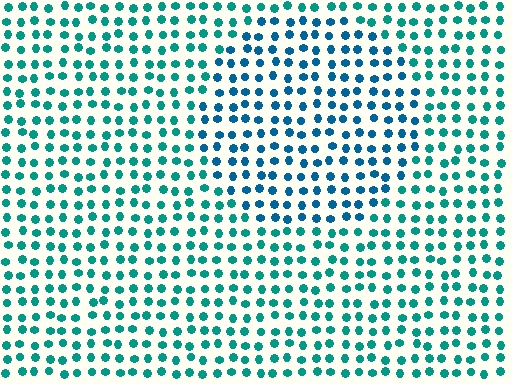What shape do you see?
I see a circle.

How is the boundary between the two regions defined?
The boundary is defined purely by a slight shift in hue (about 28 degrees). Spacing, size, and orientation are identical on both sides.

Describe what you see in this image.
The image is filled with small teal elements in a uniform arrangement. A circle-shaped region is visible where the elements are tinted to a slightly different hue, forming a subtle color boundary.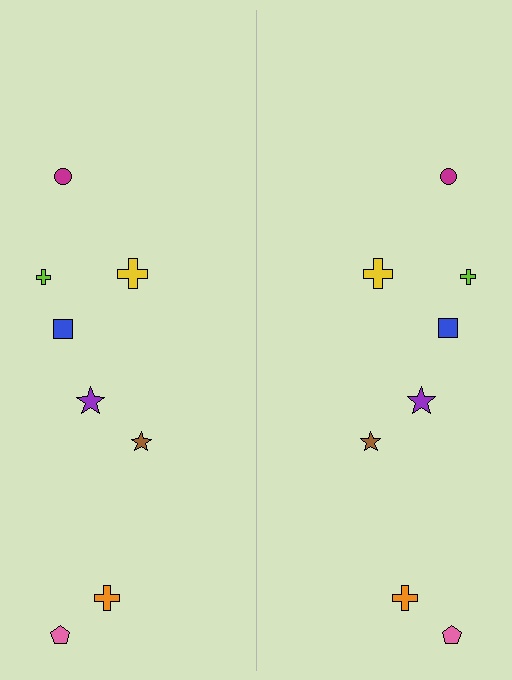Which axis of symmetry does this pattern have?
The pattern has a vertical axis of symmetry running through the center of the image.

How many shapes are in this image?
There are 16 shapes in this image.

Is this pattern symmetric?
Yes, this pattern has bilateral (reflection) symmetry.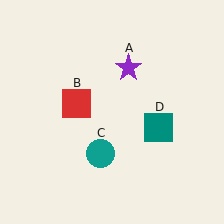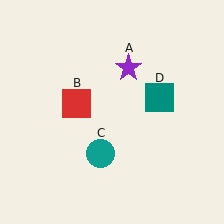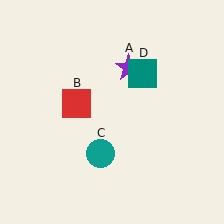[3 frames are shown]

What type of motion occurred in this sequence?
The teal square (object D) rotated counterclockwise around the center of the scene.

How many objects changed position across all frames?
1 object changed position: teal square (object D).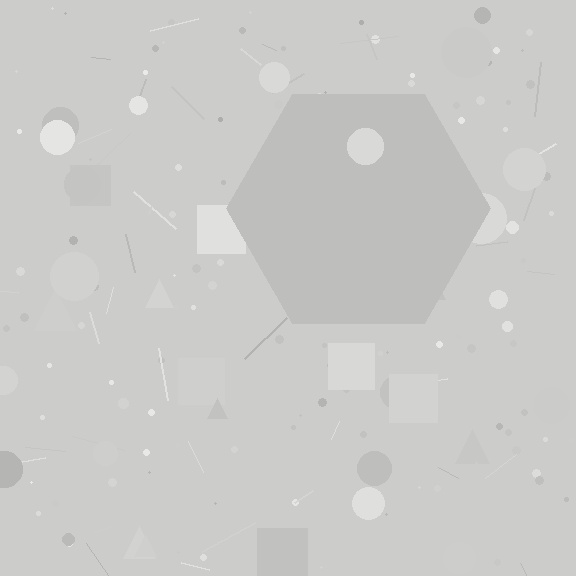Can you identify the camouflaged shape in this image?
The camouflaged shape is a hexagon.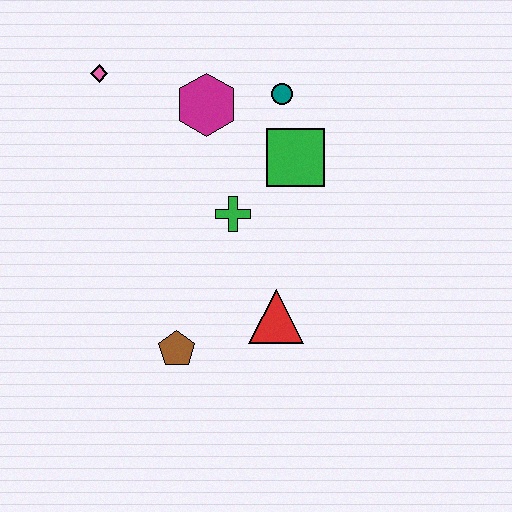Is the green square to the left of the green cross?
No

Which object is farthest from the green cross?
The pink diamond is farthest from the green cross.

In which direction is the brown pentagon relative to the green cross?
The brown pentagon is below the green cross.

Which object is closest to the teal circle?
The green square is closest to the teal circle.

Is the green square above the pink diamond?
No